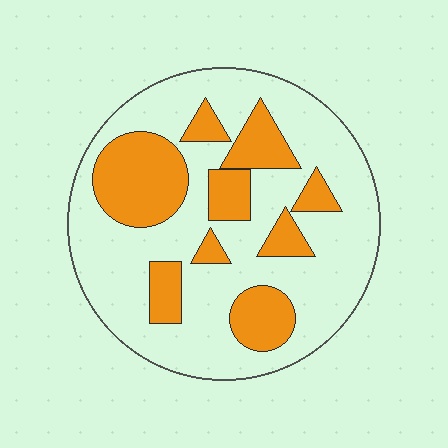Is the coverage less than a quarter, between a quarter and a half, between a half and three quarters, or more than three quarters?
Between a quarter and a half.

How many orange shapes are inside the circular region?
9.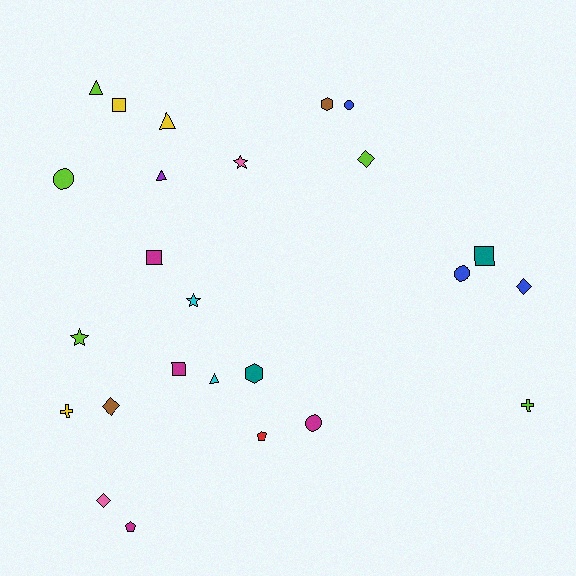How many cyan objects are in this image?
There are 2 cyan objects.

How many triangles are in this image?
There are 4 triangles.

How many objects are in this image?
There are 25 objects.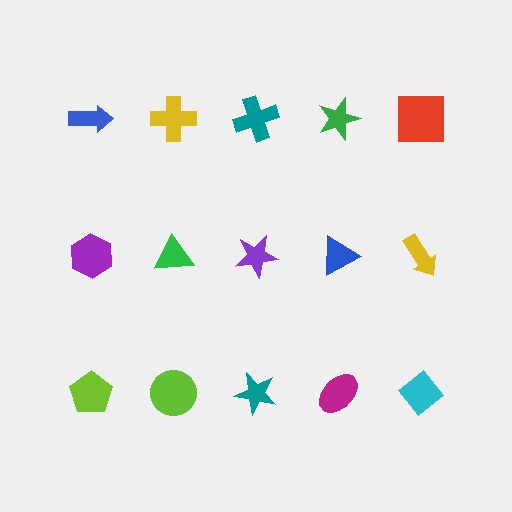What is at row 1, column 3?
A teal cross.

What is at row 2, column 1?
A purple hexagon.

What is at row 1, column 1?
A blue arrow.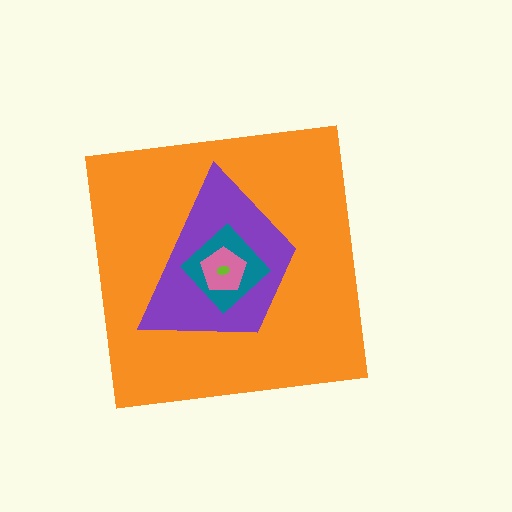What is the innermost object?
The lime ellipse.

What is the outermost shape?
The orange square.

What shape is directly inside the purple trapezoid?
The teal diamond.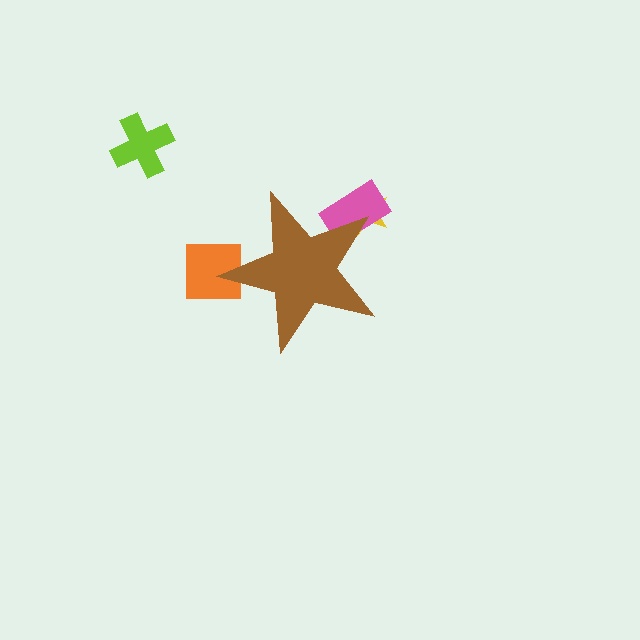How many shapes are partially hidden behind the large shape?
3 shapes are partially hidden.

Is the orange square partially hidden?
Yes, the orange square is partially hidden behind the brown star.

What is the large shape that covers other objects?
A brown star.